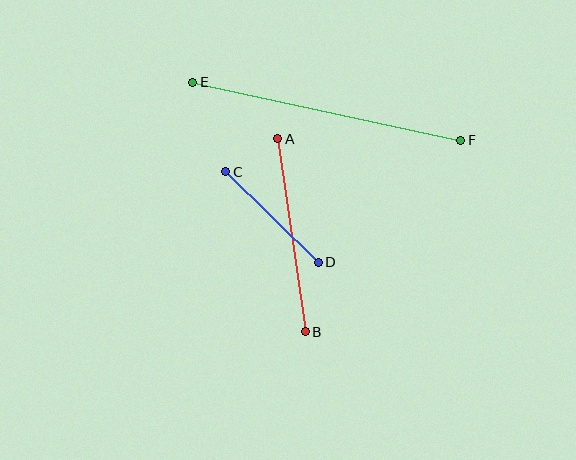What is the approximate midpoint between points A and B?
The midpoint is at approximately (291, 235) pixels.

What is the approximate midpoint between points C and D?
The midpoint is at approximately (272, 217) pixels.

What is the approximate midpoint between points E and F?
The midpoint is at approximately (327, 111) pixels.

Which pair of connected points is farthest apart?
Points E and F are farthest apart.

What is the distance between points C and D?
The distance is approximately 129 pixels.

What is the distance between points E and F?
The distance is approximately 274 pixels.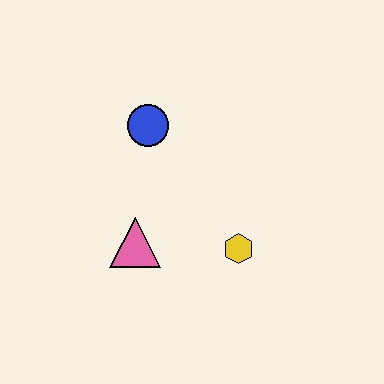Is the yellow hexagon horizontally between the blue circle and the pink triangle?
No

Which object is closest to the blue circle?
The pink triangle is closest to the blue circle.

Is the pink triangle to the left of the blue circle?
Yes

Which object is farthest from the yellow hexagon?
The blue circle is farthest from the yellow hexagon.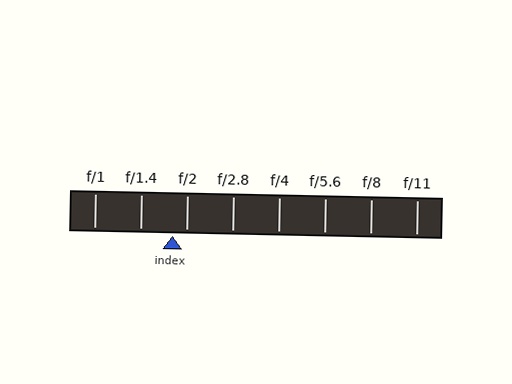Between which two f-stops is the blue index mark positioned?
The index mark is between f/1.4 and f/2.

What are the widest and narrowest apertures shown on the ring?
The widest aperture shown is f/1 and the narrowest is f/11.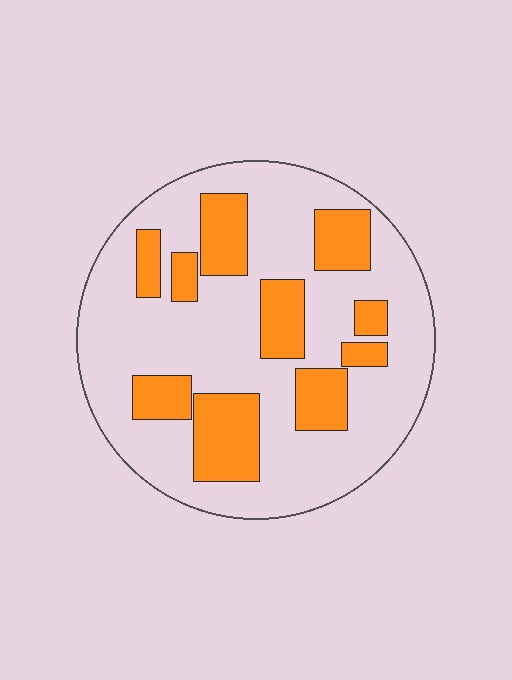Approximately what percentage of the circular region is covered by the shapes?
Approximately 30%.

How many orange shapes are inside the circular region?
10.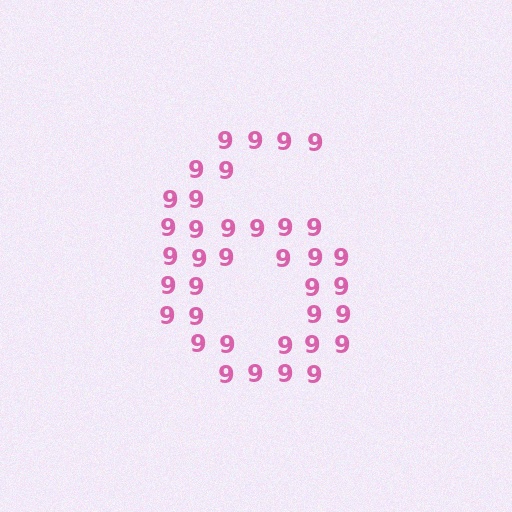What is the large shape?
The large shape is the digit 6.